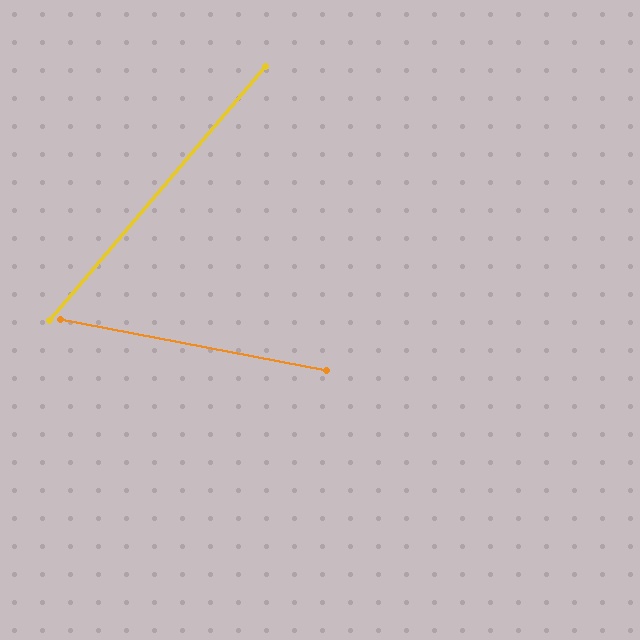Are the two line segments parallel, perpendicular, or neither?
Neither parallel nor perpendicular — they differ by about 61°.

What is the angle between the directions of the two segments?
Approximately 61 degrees.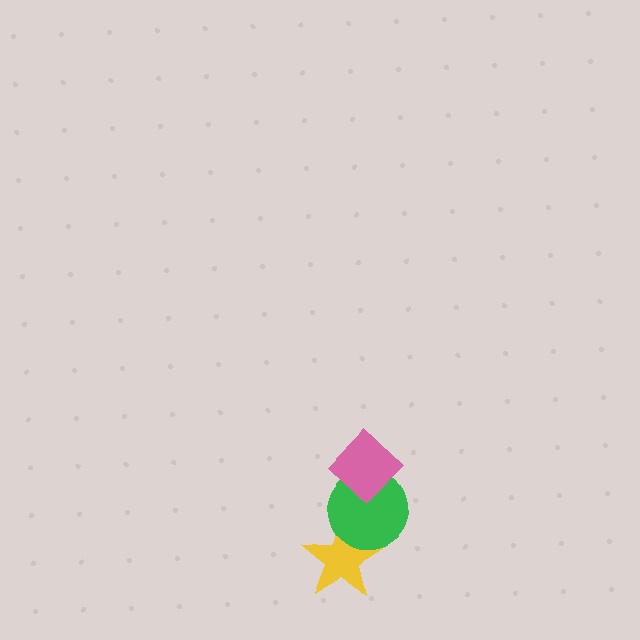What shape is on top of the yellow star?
The green circle is on top of the yellow star.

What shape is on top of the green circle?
The pink diamond is on top of the green circle.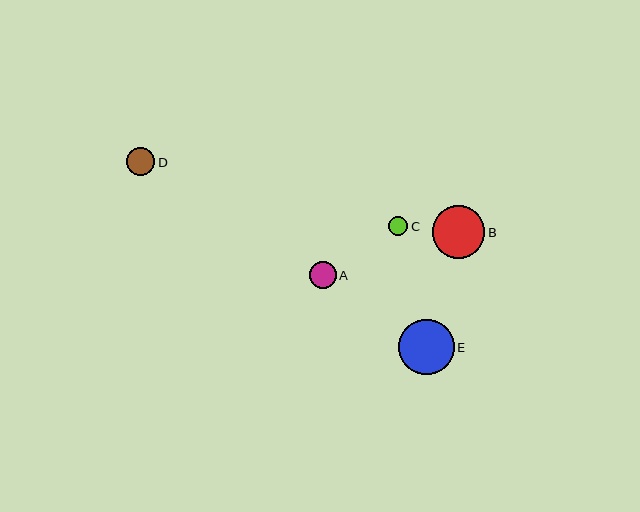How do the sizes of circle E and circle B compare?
Circle E and circle B are approximately the same size.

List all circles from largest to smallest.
From largest to smallest: E, B, D, A, C.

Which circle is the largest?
Circle E is the largest with a size of approximately 55 pixels.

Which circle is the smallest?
Circle C is the smallest with a size of approximately 19 pixels.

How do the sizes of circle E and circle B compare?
Circle E and circle B are approximately the same size.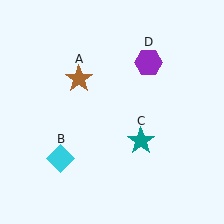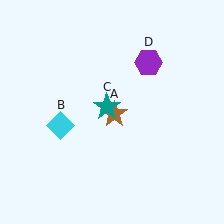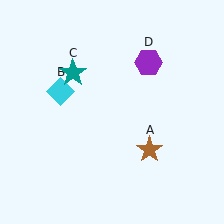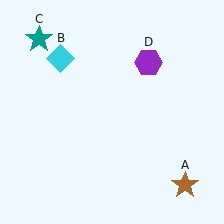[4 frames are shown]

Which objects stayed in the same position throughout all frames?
Purple hexagon (object D) remained stationary.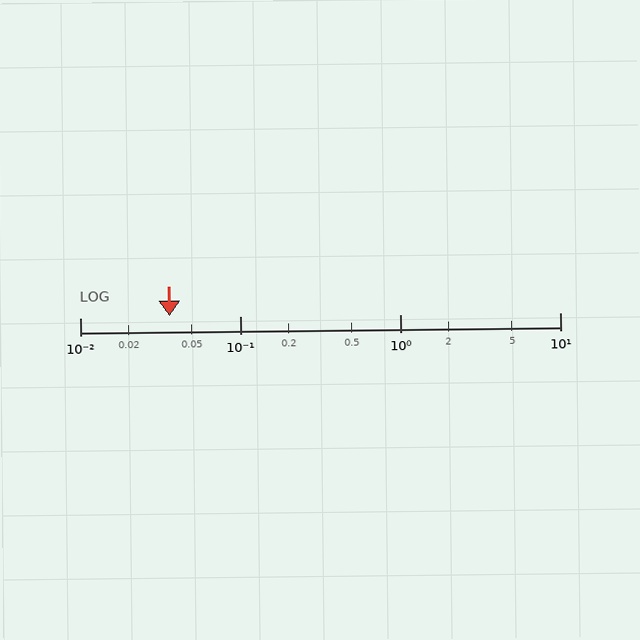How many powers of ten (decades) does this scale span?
The scale spans 3 decades, from 0.01 to 10.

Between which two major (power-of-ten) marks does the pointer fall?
The pointer is between 0.01 and 0.1.